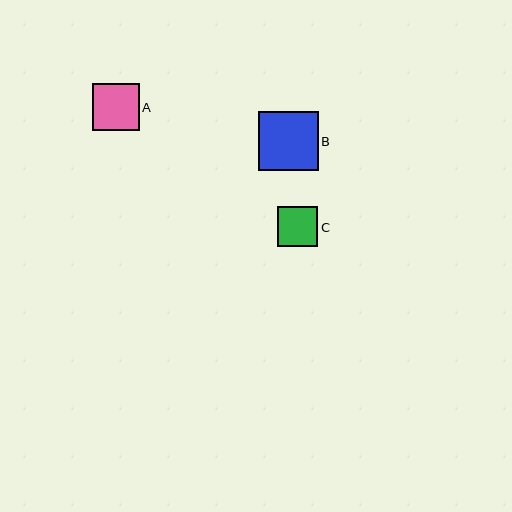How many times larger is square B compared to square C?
Square B is approximately 1.5 times the size of square C.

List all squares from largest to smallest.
From largest to smallest: B, A, C.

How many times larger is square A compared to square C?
Square A is approximately 1.2 times the size of square C.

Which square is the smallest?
Square C is the smallest with a size of approximately 40 pixels.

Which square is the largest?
Square B is the largest with a size of approximately 59 pixels.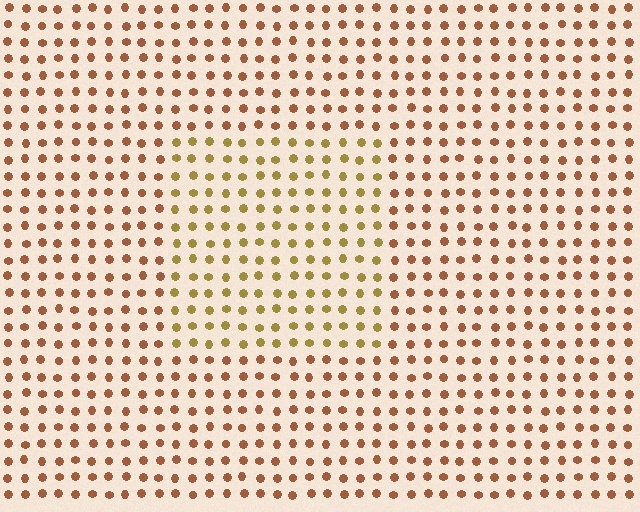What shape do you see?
I see a rectangle.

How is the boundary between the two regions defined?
The boundary is defined purely by a slight shift in hue (about 31 degrees). Spacing, size, and orientation are identical on both sides.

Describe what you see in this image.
The image is filled with small brown elements in a uniform arrangement. A rectangle-shaped region is visible where the elements are tinted to a slightly different hue, forming a subtle color boundary.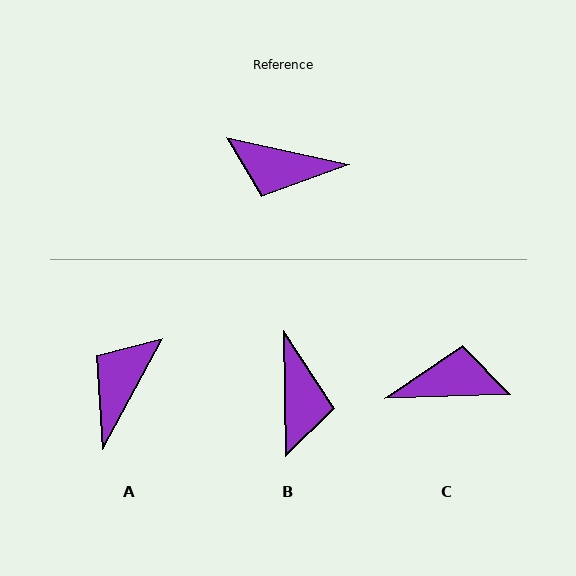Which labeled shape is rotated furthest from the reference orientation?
C, about 166 degrees away.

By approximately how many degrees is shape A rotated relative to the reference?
Approximately 106 degrees clockwise.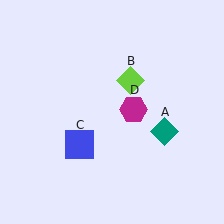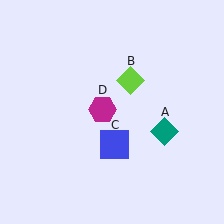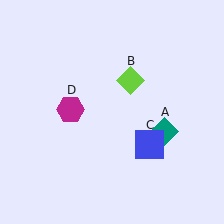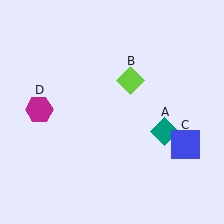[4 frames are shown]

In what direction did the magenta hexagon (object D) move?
The magenta hexagon (object D) moved left.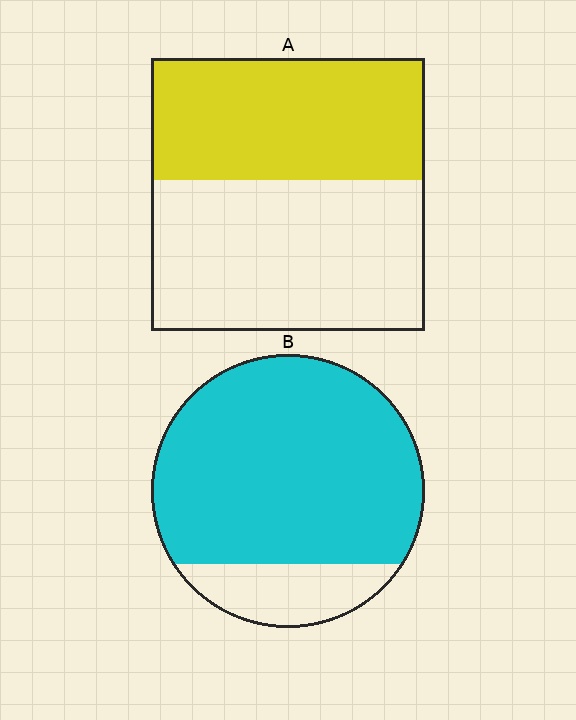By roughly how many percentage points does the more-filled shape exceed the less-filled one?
By roughly 40 percentage points (B over A).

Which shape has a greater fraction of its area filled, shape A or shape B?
Shape B.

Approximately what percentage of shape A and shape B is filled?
A is approximately 45% and B is approximately 80%.